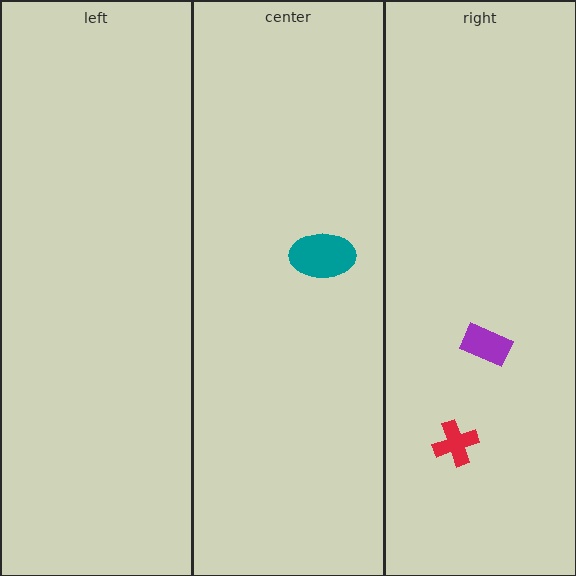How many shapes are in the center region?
1.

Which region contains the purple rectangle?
The right region.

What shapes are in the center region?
The teal ellipse.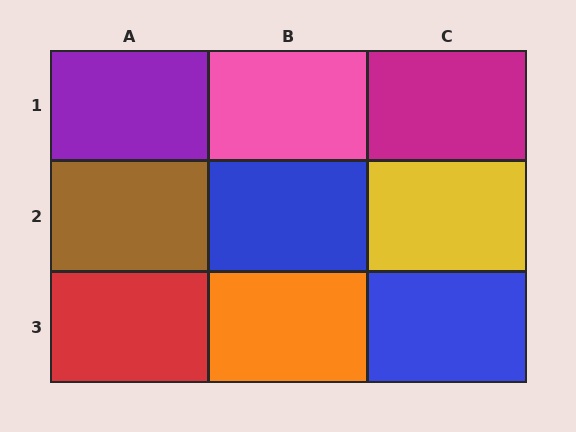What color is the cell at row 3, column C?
Blue.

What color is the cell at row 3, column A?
Red.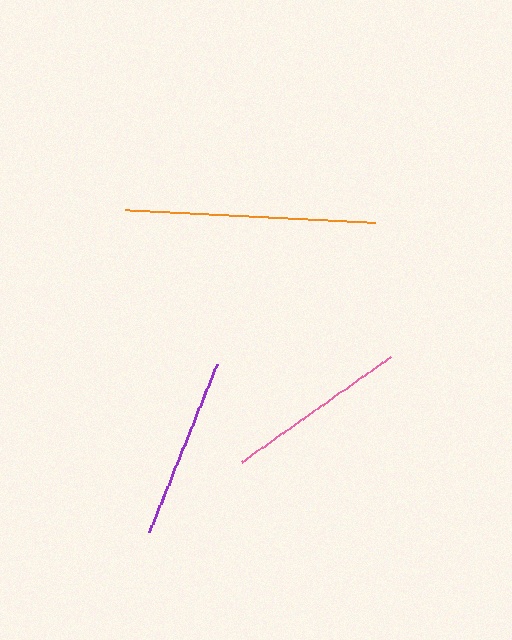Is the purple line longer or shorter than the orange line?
The orange line is longer than the purple line.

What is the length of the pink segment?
The pink segment is approximately 183 pixels long.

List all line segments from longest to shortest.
From longest to shortest: orange, pink, purple.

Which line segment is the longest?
The orange line is the longest at approximately 250 pixels.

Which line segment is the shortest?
The purple line is the shortest at approximately 181 pixels.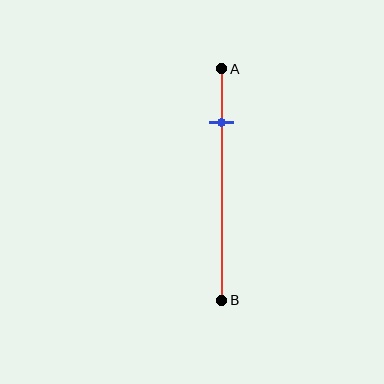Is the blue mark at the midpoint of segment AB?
No, the mark is at about 25% from A, not at the 50% midpoint.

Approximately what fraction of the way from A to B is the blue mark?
The blue mark is approximately 25% of the way from A to B.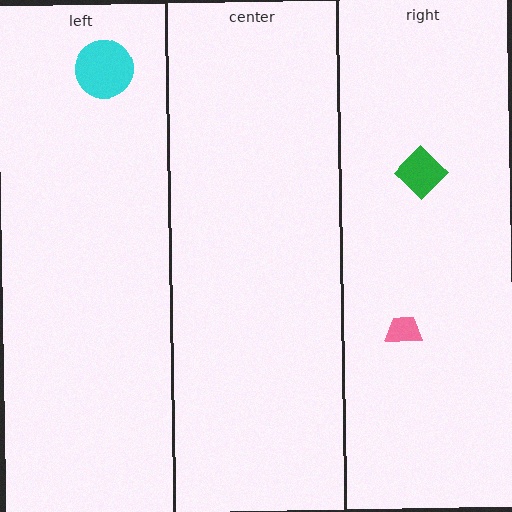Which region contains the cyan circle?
The left region.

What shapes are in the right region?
The green diamond, the pink trapezoid.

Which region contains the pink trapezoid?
The right region.